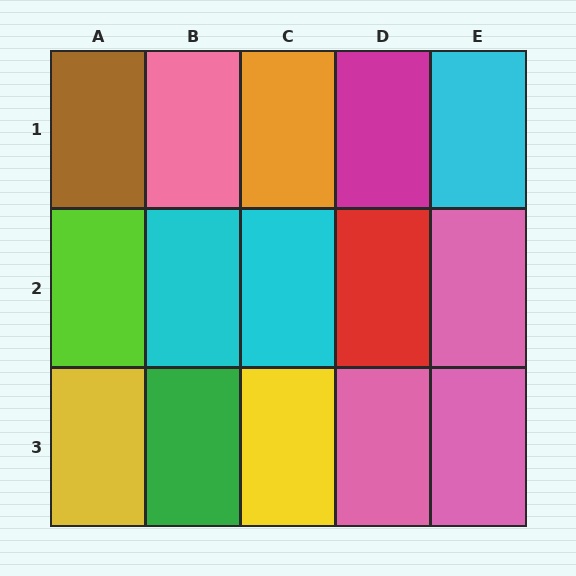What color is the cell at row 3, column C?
Yellow.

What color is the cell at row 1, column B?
Pink.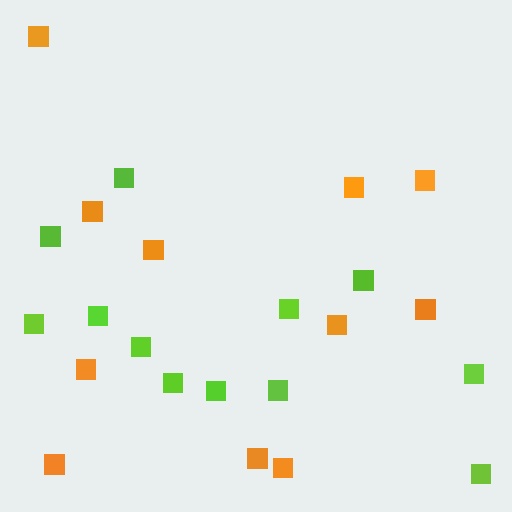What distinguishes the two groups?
There are 2 groups: one group of orange squares (11) and one group of lime squares (12).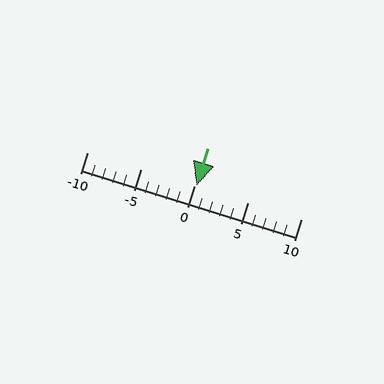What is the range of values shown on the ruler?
The ruler shows values from -10 to 10.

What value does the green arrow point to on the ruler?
The green arrow points to approximately 0.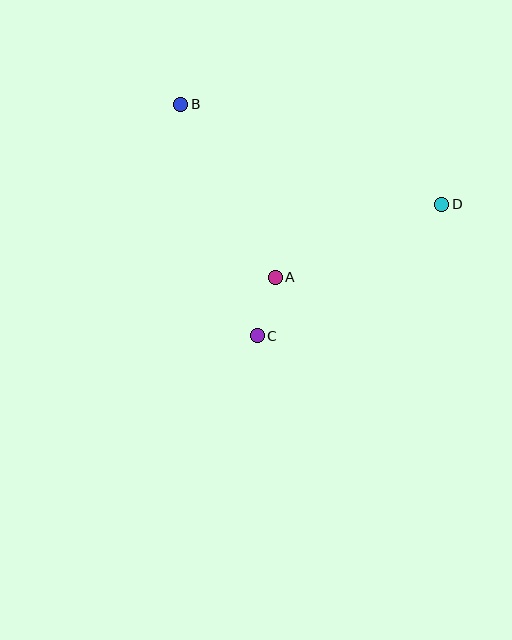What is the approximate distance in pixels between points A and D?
The distance between A and D is approximately 182 pixels.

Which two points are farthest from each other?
Points B and D are farthest from each other.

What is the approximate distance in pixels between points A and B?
The distance between A and B is approximately 197 pixels.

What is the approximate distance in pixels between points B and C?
The distance between B and C is approximately 244 pixels.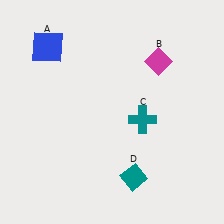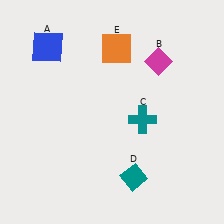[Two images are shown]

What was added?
An orange square (E) was added in Image 2.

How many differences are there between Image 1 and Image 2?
There is 1 difference between the two images.